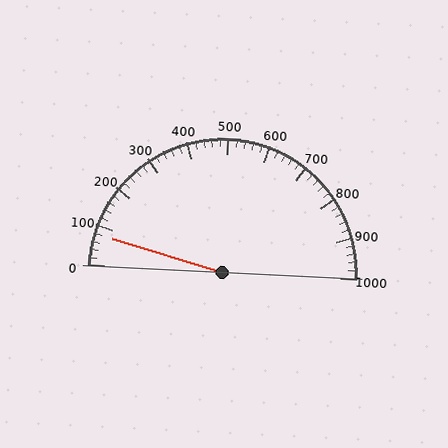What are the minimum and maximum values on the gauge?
The gauge ranges from 0 to 1000.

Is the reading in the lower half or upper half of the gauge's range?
The reading is in the lower half of the range (0 to 1000).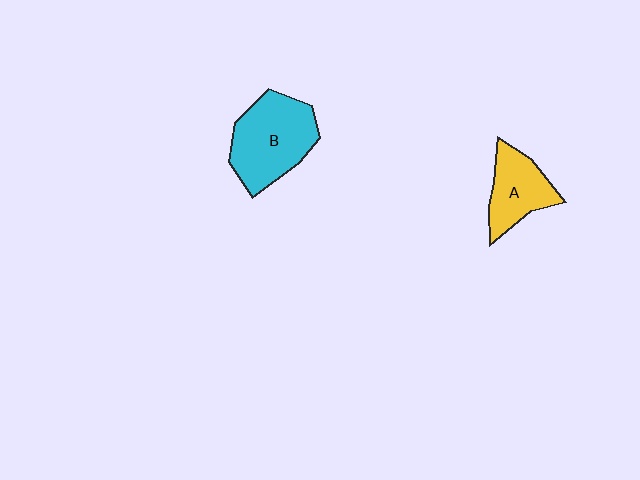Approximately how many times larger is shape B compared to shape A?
Approximately 1.5 times.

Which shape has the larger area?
Shape B (cyan).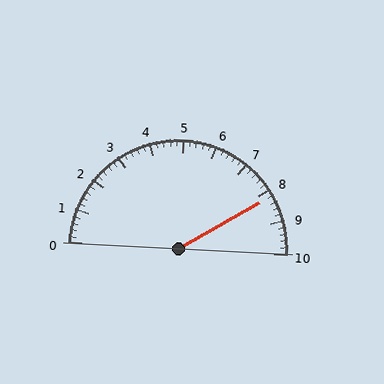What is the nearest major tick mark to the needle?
The nearest major tick mark is 8.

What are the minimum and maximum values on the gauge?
The gauge ranges from 0 to 10.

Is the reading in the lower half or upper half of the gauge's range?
The reading is in the upper half of the range (0 to 10).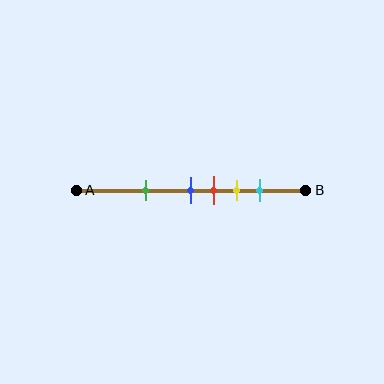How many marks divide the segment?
There are 5 marks dividing the segment.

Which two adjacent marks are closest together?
The blue and red marks are the closest adjacent pair.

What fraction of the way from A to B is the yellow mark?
The yellow mark is approximately 70% (0.7) of the way from A to B.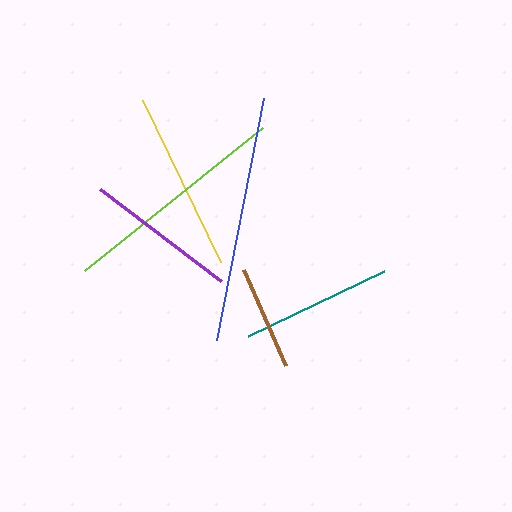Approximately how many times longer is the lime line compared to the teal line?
The lime line is approximately 1.5 times the length of the teal line.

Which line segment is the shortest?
The brown line is the shortest at approximately 104 pixels.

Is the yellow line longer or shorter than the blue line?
The blue line is longer than the yellow line.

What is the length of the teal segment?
The teal segment is approximately 151 pixels long.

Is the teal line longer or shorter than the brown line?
The teal line is longer than the brown line.